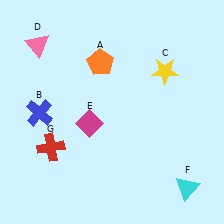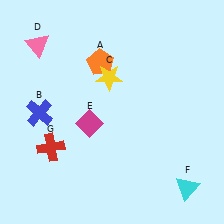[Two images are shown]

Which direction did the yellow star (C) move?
The yellow star (C) moved left.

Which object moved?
The yellow star (C) moved left.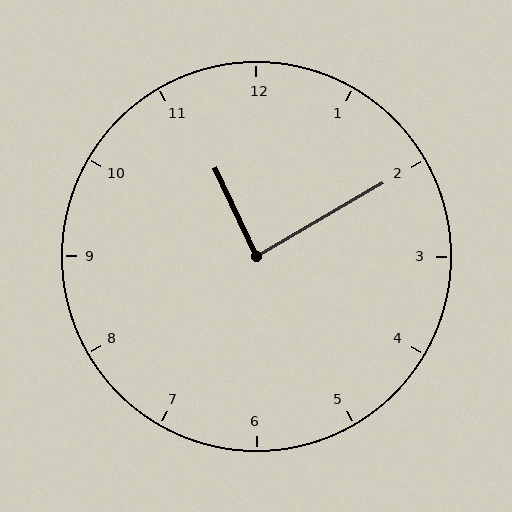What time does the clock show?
11:10.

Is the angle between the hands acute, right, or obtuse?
It is right.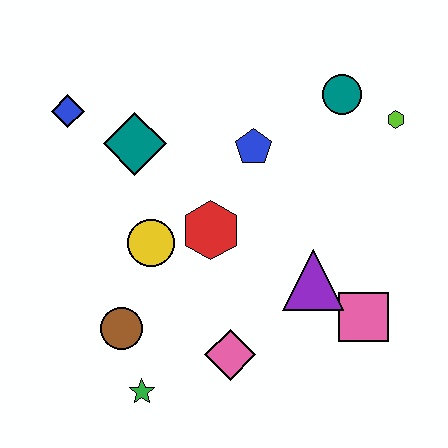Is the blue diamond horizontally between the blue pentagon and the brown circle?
No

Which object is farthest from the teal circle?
The green star is farthest from the teal circle.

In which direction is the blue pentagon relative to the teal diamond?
The blue pentagon is to the right of the teal diamond.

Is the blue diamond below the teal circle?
Yes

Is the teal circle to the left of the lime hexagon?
Yes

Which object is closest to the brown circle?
The green star is closest to the brown circle.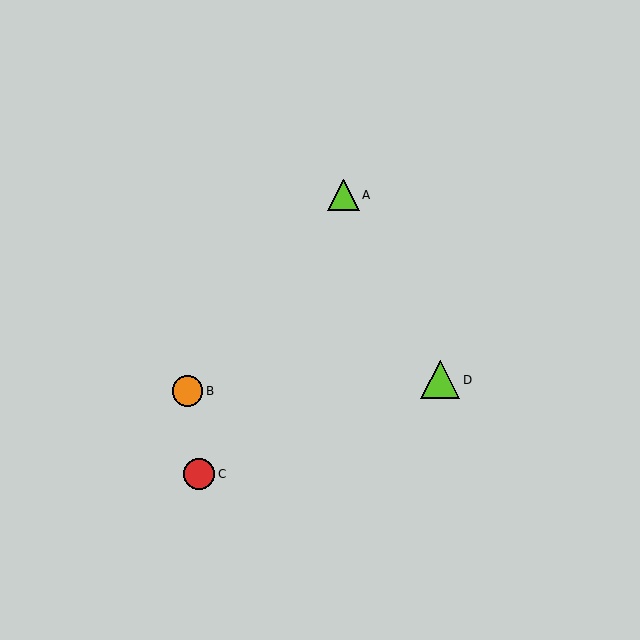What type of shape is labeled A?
Shape A is a lime triangle.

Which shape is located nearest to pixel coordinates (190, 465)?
The red circle (labeled C) at (199, 474) is nearest to that location.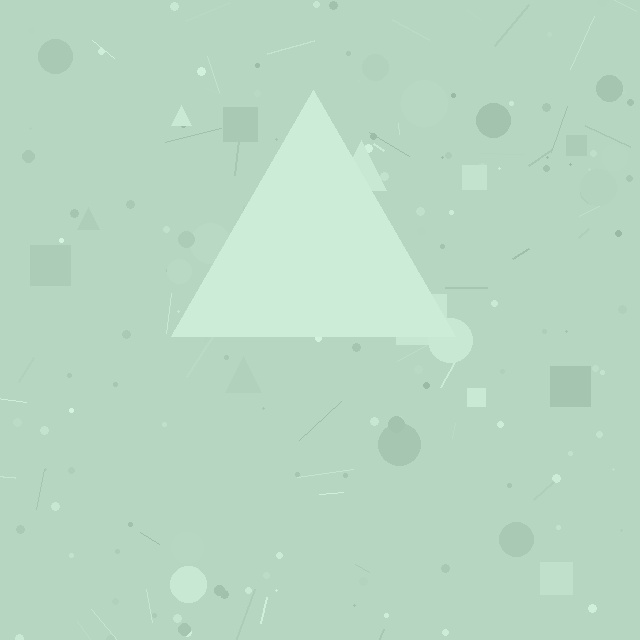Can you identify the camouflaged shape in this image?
The camouflaged shape is a triangle.